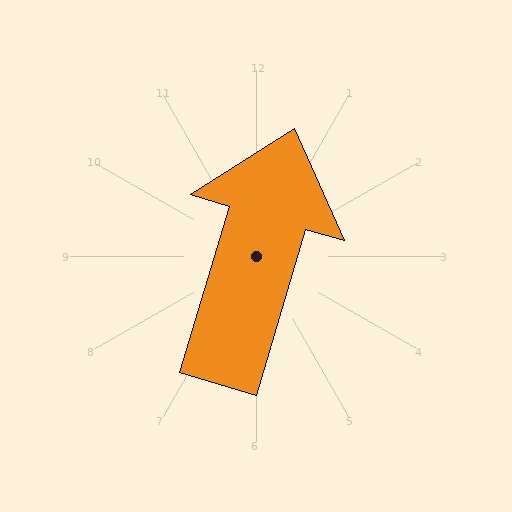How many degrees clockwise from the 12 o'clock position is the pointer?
Approximately 17 degrees.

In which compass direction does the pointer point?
North.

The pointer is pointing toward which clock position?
Roughly 1 o'clock.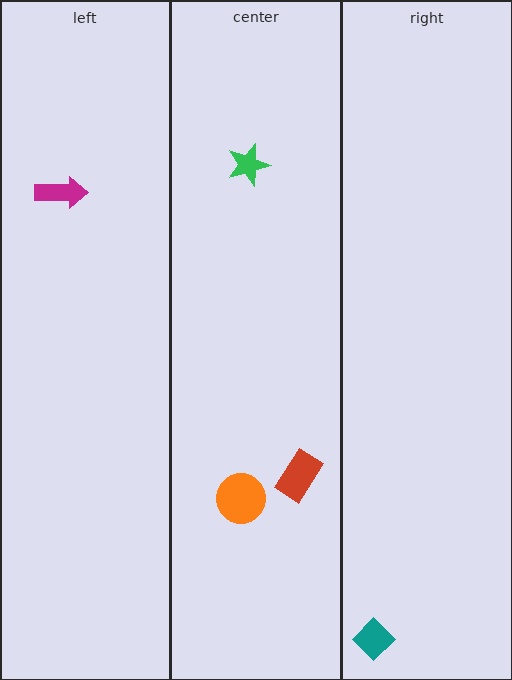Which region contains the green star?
The center region.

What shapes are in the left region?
The magenta arrow.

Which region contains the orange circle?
The center region.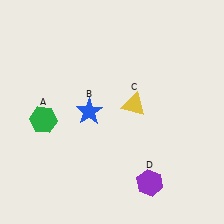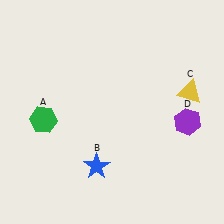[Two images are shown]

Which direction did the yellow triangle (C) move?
The yellow triangle (C) moved right.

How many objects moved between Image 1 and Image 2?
3 objects moved between the two images.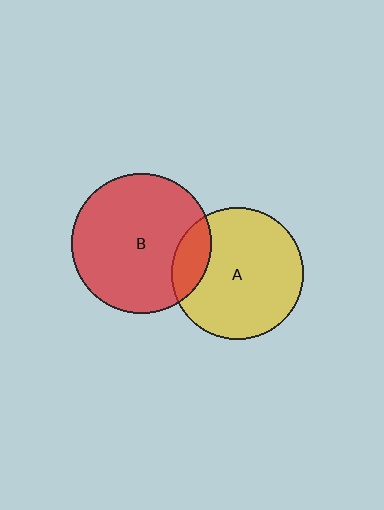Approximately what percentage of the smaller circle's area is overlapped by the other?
Approximately 15%.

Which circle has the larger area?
Circle B (red).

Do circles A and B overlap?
Yes.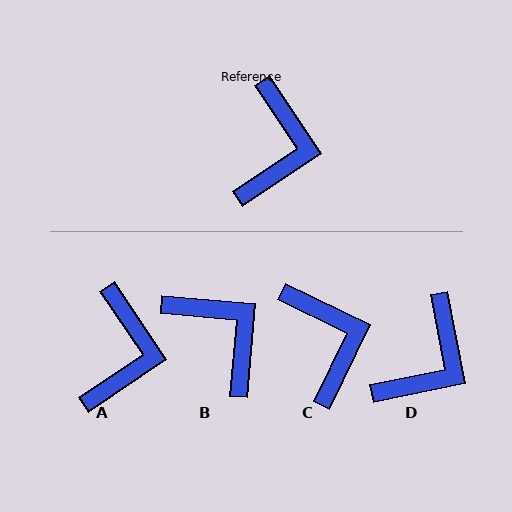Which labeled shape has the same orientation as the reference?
A.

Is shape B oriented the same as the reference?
No, it is off by about 51 degrees.